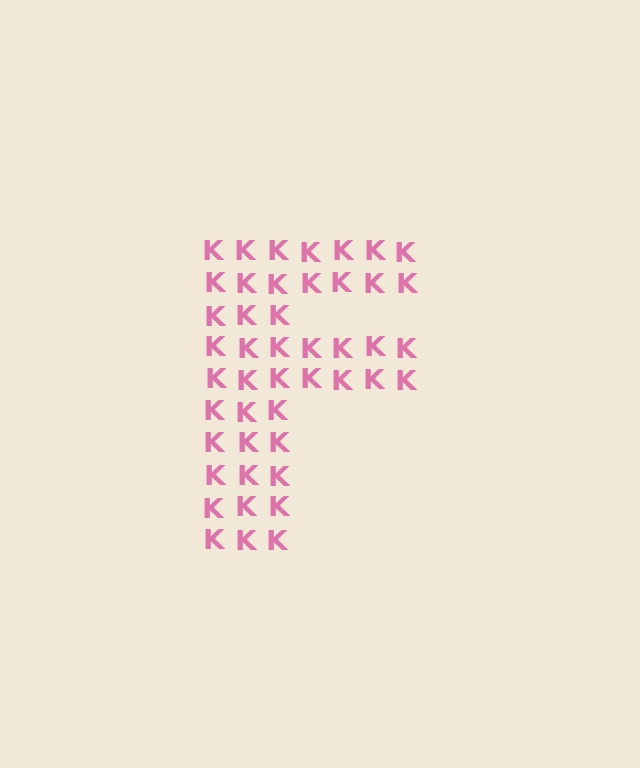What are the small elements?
The small elements are letter K's.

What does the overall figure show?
The overall figure shows the letter F.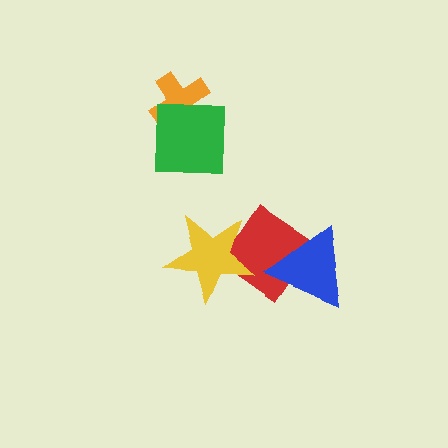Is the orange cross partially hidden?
Yes, it is partially covered by another shape.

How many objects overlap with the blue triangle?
1 object overlaps with the blue triangle.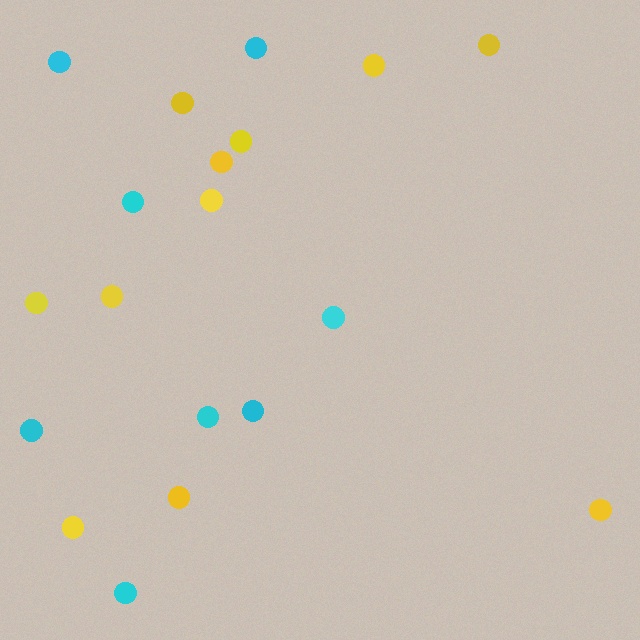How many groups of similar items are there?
There are 2 groups: one group of cyan circles (8) and one group of yellow circles (11).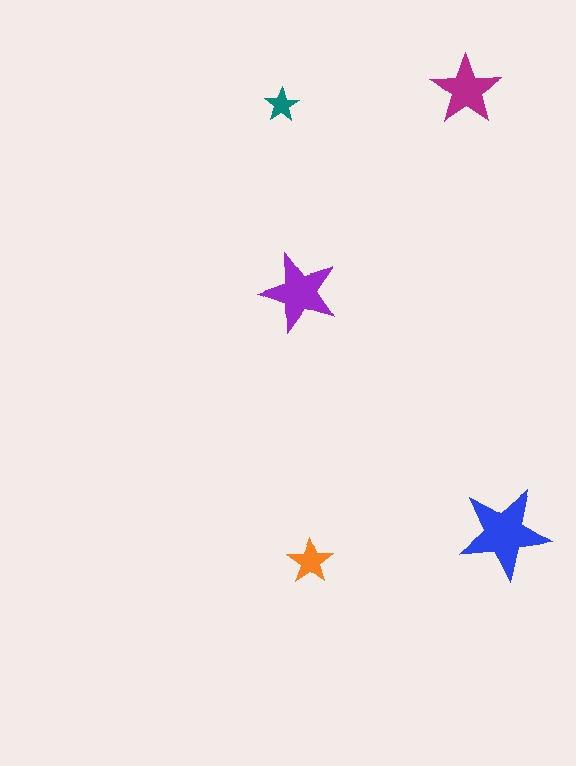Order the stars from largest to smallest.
the blue one, the purple one, the magenta one, the orange one, the teal one.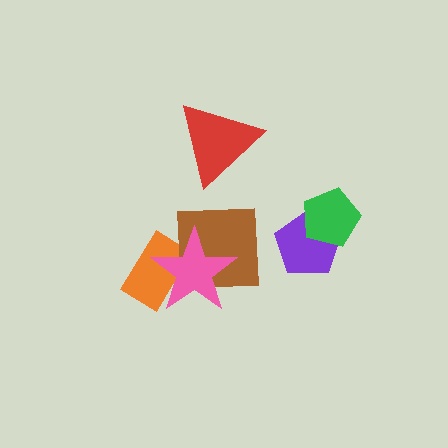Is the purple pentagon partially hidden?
Yes, it is partially covered by another shape.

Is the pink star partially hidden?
No, no other shape covers it.